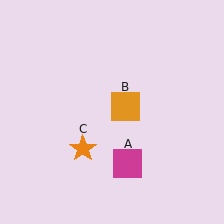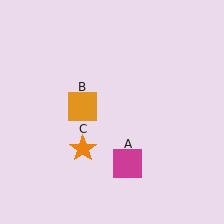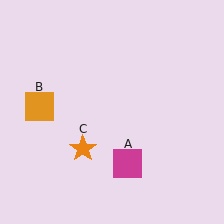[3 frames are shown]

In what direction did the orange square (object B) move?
The orange square (object B) moved left.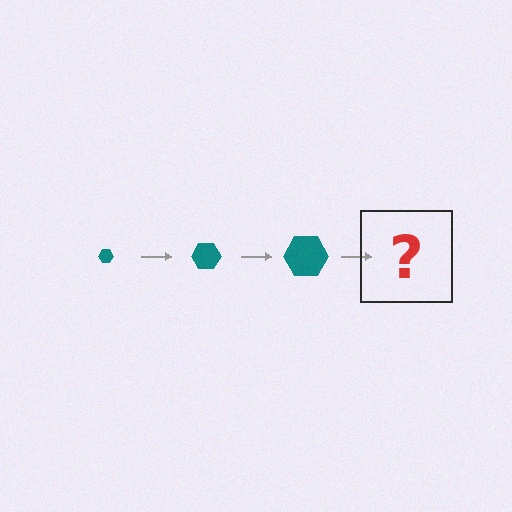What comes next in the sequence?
The next element should be a teal hexagon, larger than the previous one.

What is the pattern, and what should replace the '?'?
The pattern is that the hexagon gets progressively larger each step. The '?' should be a teal hexagon, larger than the previous one.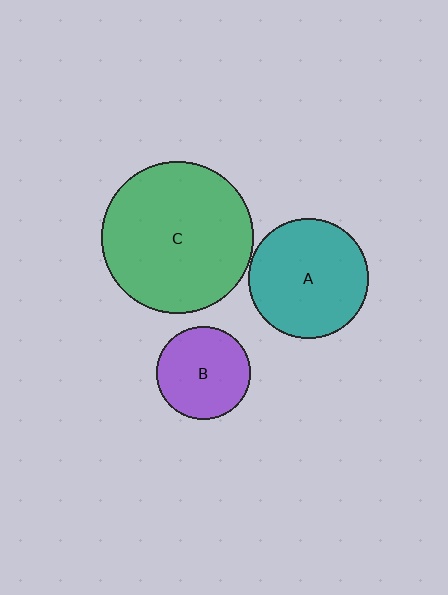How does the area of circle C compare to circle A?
Approximately 1.6 times.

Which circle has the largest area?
Circle C (green).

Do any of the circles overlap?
No, none of the circles overlap.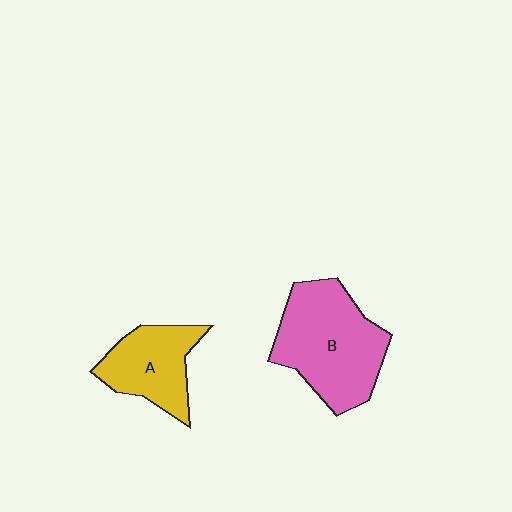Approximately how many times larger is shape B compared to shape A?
Approximately 1.6 times.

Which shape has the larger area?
Shape B (pink).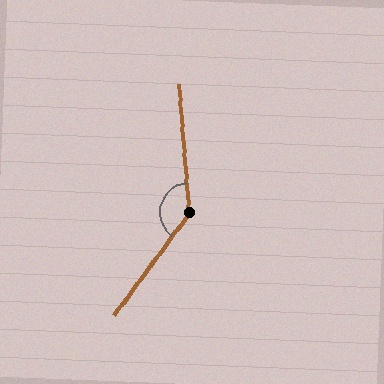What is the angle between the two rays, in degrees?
Approximately 139 degrees.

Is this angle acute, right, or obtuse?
It is obtuse.